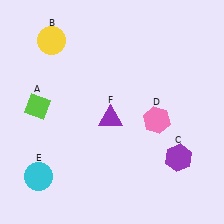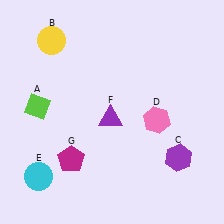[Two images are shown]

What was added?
A magenta pentagon (G) was added in Image 2.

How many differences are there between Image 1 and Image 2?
There is 1 difference between the two images.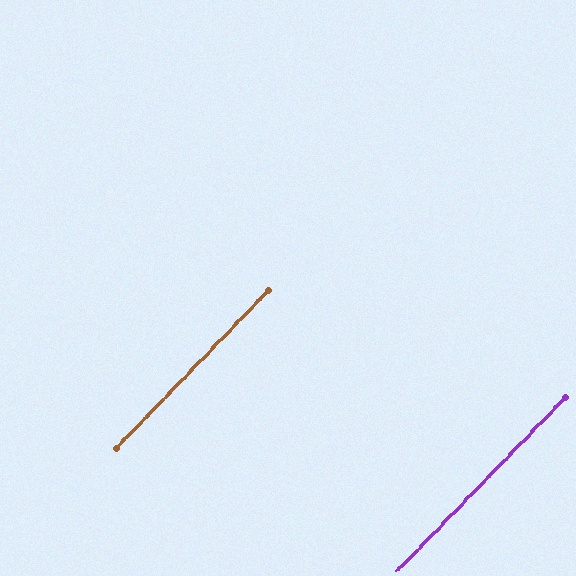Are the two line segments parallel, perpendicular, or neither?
Parallel — their directions differ by only 0.1°.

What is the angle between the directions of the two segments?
Approximately 0 degrees.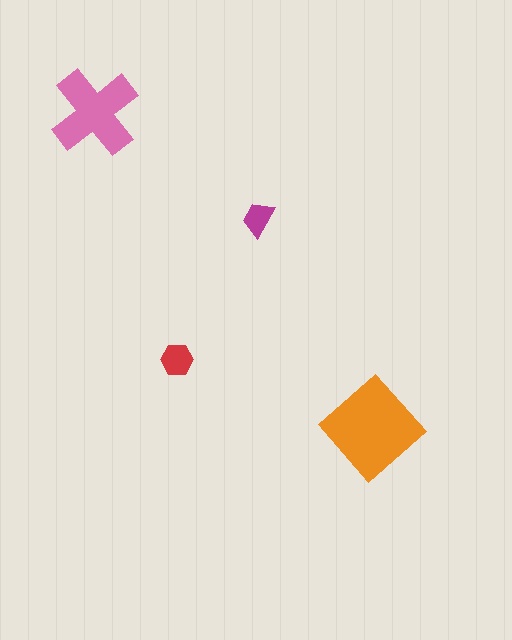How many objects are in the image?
There are 4 objects in the image.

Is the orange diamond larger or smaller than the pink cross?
Larger.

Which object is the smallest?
The magenta trapezoid.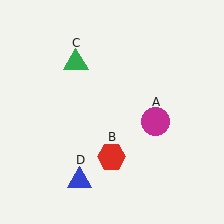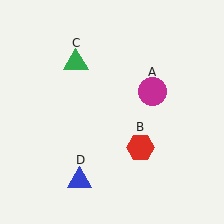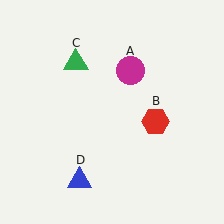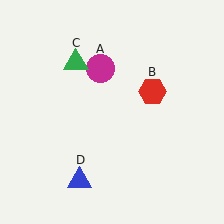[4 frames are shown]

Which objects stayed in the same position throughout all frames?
Green triangle (object C) and blue triangle (object D) remained stationary.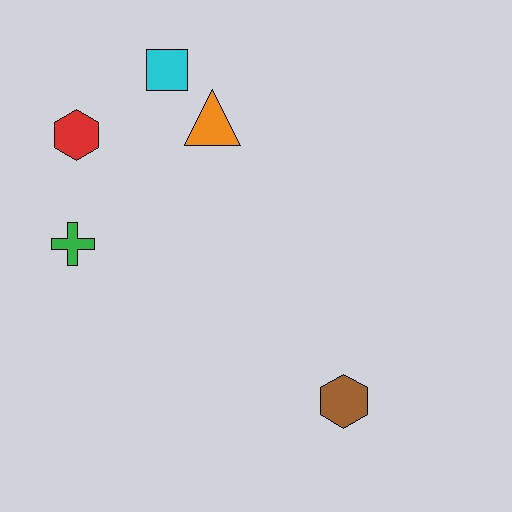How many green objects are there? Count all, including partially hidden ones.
There is 1 green object.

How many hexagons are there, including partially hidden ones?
There are 2 hexagons.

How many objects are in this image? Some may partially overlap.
There are 5 objects.